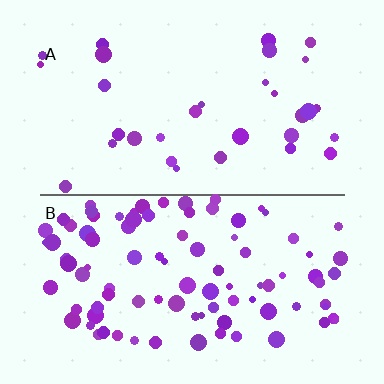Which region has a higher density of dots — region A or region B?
B (the bottom).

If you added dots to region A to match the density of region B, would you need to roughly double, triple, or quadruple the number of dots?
Approximately triple.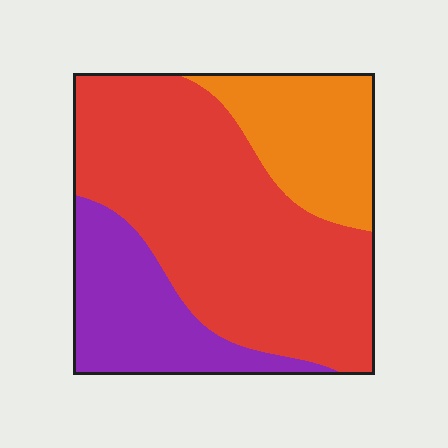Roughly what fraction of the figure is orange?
Orange takes up about one fifth (1/5) of the figure.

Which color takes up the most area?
Red, at roughly 60%.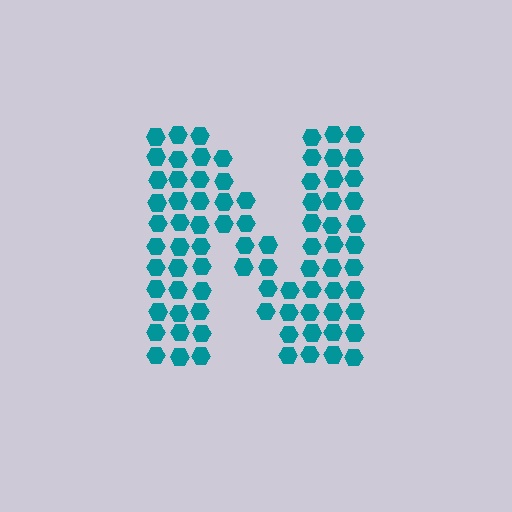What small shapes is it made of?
It is made of small hexagons.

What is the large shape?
The large shape is the letter N.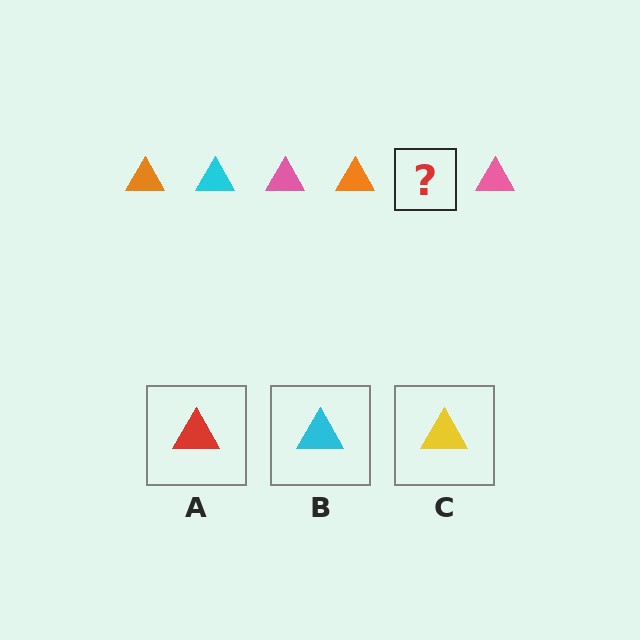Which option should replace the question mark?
Option B.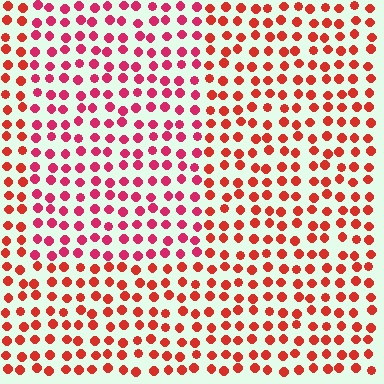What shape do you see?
I see a rectangle.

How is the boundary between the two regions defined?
The boundary is defined purely by a slight shift in hue (about 25 degrees). Spacing, size, and orientation are identical on both sides.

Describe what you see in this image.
The image is filled with small red elements in a uniform arrangement. A rectangle-shaped region is visible where the elements are tinted to a slightly different hue, forming a subtle color boundary.